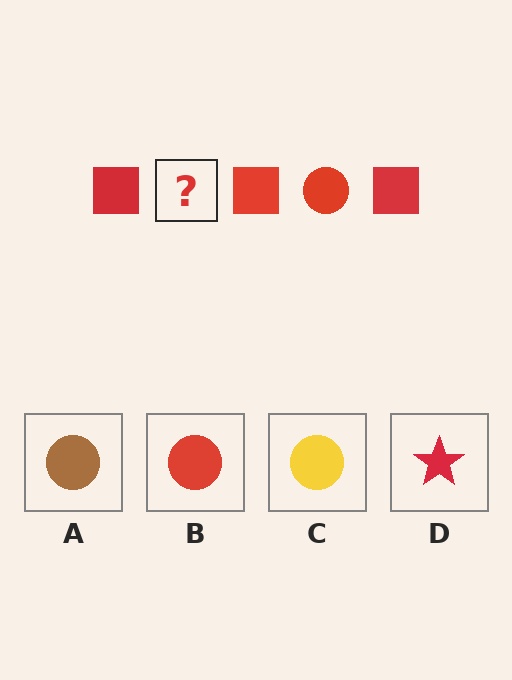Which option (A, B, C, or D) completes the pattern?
B.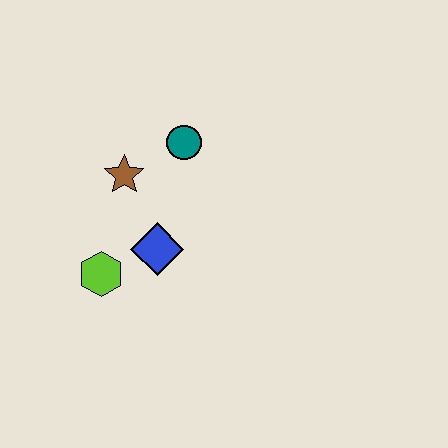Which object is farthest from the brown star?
The lime hexagon is farthest from the brown star.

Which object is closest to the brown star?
The teal circle is closest to the brown star.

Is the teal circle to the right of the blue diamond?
Yes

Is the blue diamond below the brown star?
Yes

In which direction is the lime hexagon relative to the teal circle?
The lime hexagon is below the teal circle.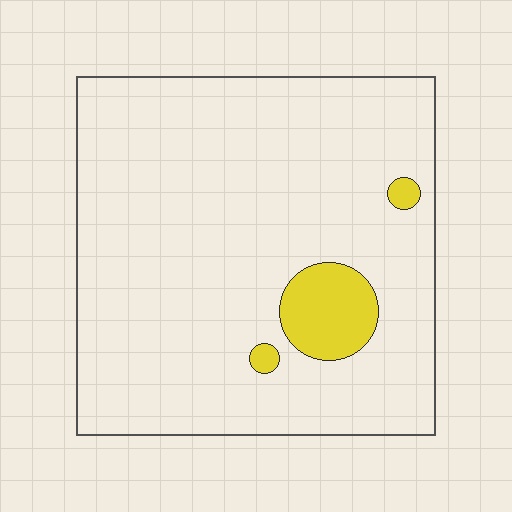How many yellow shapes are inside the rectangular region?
3.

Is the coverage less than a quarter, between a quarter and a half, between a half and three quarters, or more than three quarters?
Less than a quarter.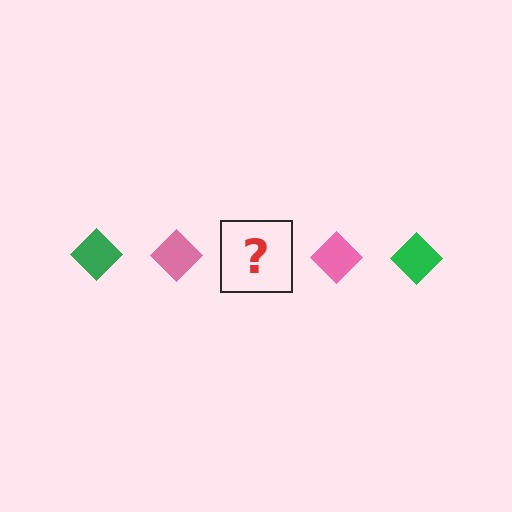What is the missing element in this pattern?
The missing element is a green diamond.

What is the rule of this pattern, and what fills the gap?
The rule is that the pattern cycles through green, pink diamonds. The gap should be filled with a green diamond.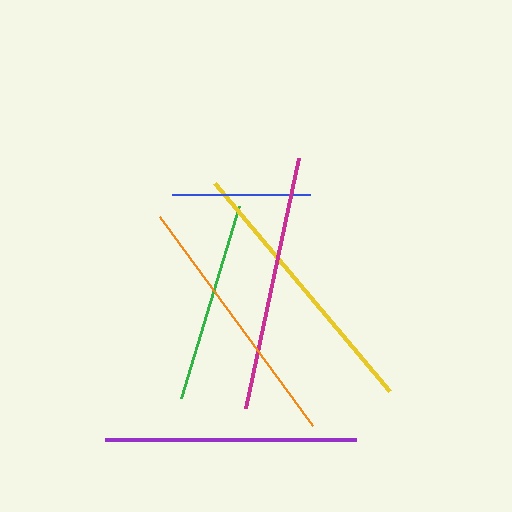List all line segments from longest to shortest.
From longest to shortest: yellow, orange, magenta, purple, green, blue.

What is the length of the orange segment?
The orange segment is approximately 260 pixels long.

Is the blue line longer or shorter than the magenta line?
The magenta line is longer than the blue line.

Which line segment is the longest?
The yellow line is the longest at approximately 272 pixels.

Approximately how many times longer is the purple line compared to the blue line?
The purple line is approximately 1.8 times the length of the blue line.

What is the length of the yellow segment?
The yellow segment is approximately 272 pixels long.